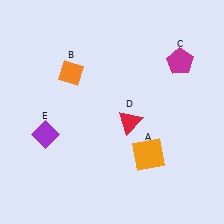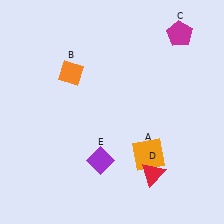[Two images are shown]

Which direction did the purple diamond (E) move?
The purple diamond (E) moved right.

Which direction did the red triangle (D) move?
The red triangle (D) moved down.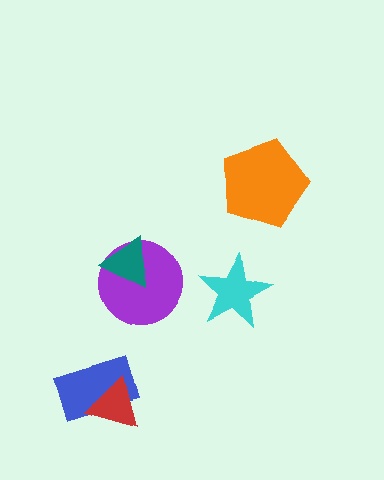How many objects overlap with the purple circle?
1 object overlaps with the purple circle.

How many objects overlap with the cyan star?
0 objects overlap with the cyan star.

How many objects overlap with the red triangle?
1 object overlaps with the red triangle.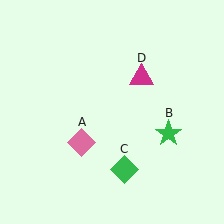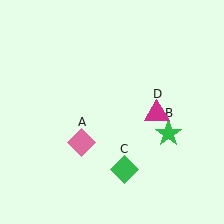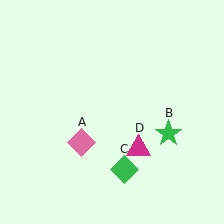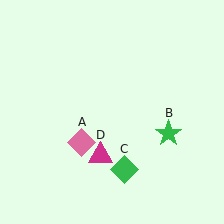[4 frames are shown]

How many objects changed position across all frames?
1 object changed position: magenta triangle (object D).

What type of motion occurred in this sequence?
The magenta triangle (object D) rotated clockwise around the center of the scene.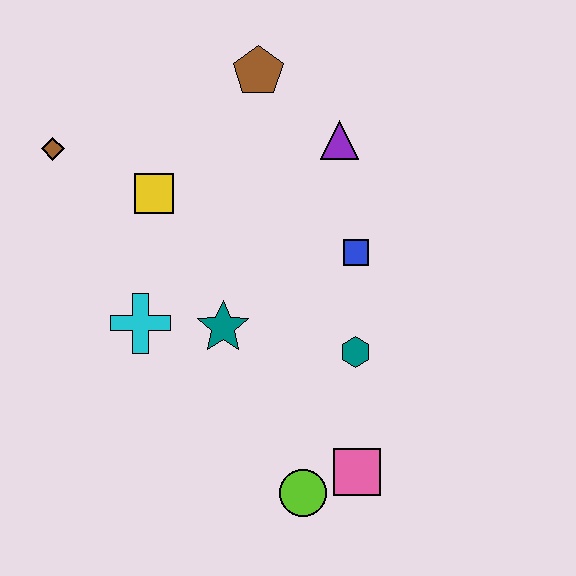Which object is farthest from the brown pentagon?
The lime circle is farthest from the brown pentagon.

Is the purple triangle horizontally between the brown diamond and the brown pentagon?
No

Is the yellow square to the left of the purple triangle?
Yes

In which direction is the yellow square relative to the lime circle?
The yellow square is above the lime circle.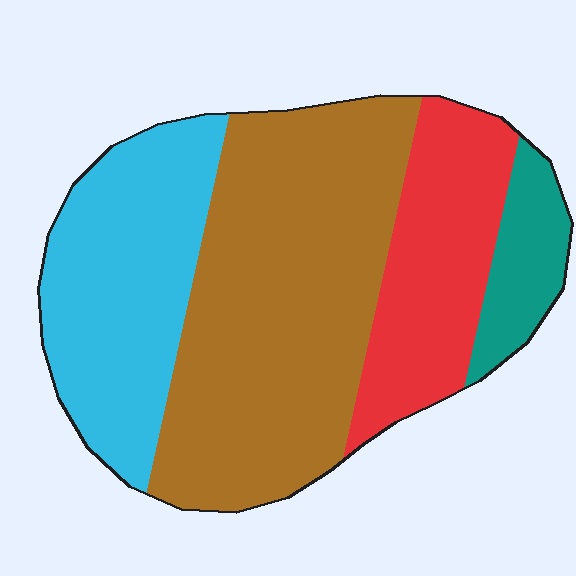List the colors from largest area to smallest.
From largest to smallest: brown, cyan, red, teal.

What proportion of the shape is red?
Red takes up about one fifth (1/5) of the shape.